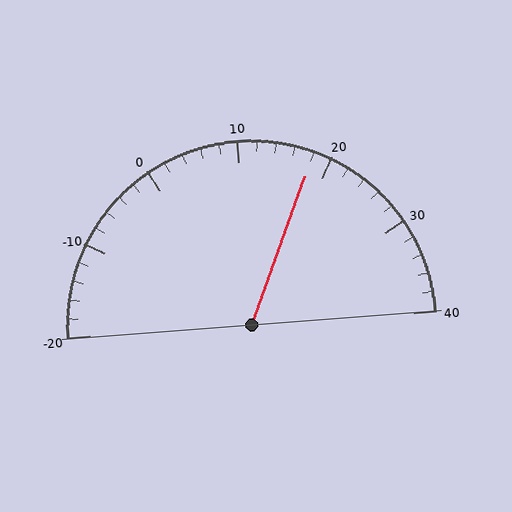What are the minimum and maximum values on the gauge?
The gauge ranges from -20 to 40.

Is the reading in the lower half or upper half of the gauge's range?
The reading is in the upper half of the range (-20 to 40).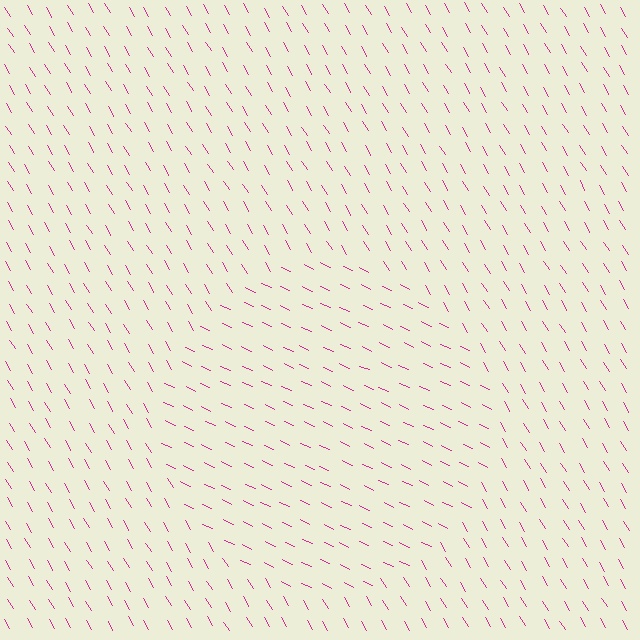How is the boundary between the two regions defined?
The boundary is defined purely by a change in line orientation (approximately 34 degrees difference). All lines are the same color and thickness.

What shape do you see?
I see a circle.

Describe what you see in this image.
The image is filled with small magenta line segments. A circle region in the image has lines oriented differently from the surrounding lines, creating a visible texture boundary.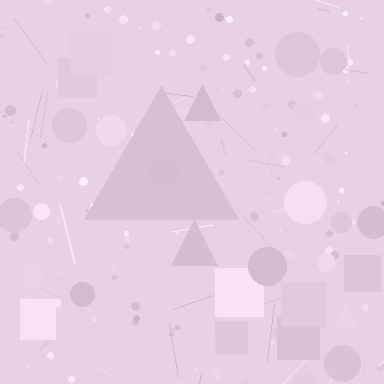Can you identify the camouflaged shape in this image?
The camouflaged shape is a triangle.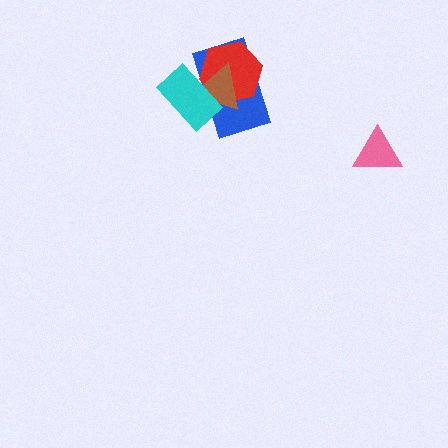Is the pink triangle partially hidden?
No, no other shape covers it.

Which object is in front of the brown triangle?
The cyan rectangle is in front of the brown triangle.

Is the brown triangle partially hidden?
Yes, it is partially covered by another shape.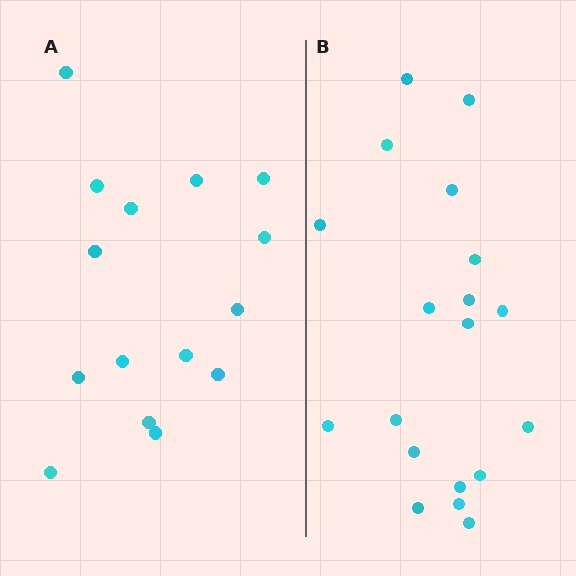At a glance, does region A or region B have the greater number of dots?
Region B (the right region) has more dots.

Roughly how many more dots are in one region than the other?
Region B has about 4 more dots than region A.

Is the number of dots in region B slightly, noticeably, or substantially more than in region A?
Region B has noticeably more, but not dramatically so. The ratio is roughly 1.3 to 1.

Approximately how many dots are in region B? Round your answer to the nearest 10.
About 20 dots. (The exact count is 19, which rounds to 20.)